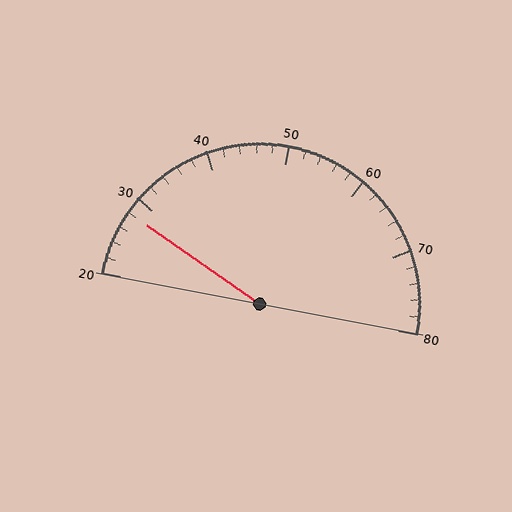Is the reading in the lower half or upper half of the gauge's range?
The reading is in the lower half of the range (20 to 80).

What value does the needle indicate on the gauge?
The needle indicates approximately 28.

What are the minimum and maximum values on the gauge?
The gauge ranges from 20 to 80.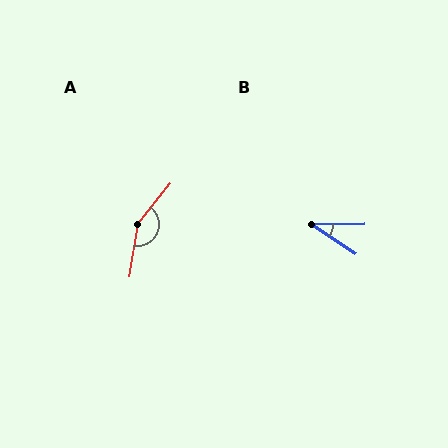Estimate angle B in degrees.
Approximately 34 degrees.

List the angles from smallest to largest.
B (34°), A (151°).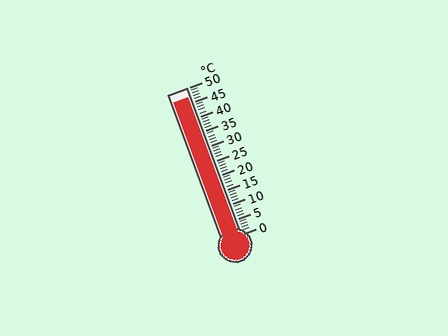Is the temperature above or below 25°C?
The temperature is above 25°C.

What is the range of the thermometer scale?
The thermometer scale ranges from 0°C to 50°C.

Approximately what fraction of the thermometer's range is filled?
The thermometer is filled to approximately 95% of its range.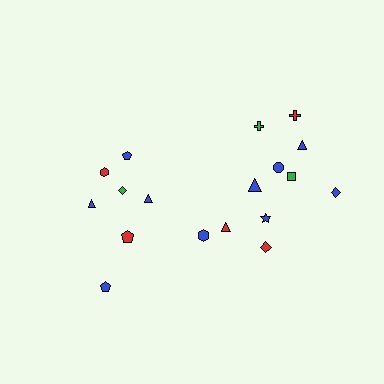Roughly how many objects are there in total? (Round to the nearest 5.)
Roughly 20 objects in total.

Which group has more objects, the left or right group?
The right group.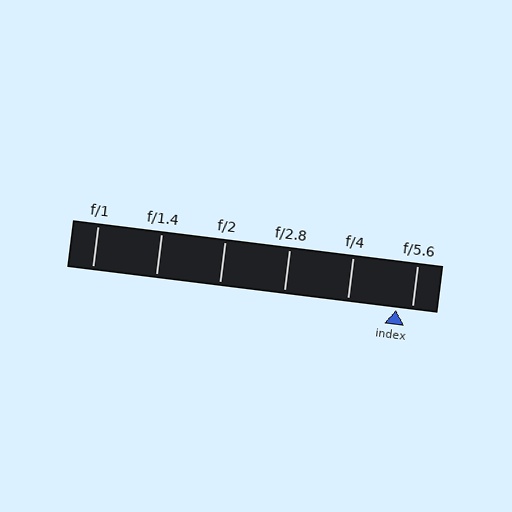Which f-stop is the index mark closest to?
The index mark is closest to f/5.6.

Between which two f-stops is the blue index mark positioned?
The index mark is between f/4 and f/5.6.